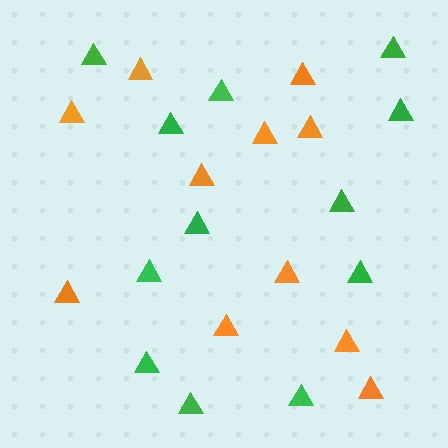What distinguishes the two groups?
There are 2 groups: one group of orange triangles (11) and one group of green triangles (12).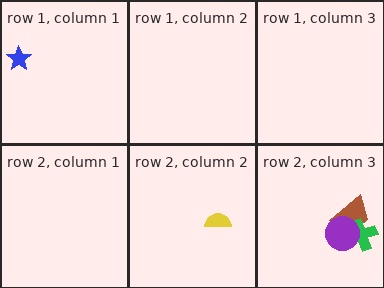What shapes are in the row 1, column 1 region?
The blue star.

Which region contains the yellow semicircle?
The row 2, column 2 region.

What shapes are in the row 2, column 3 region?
The brown trapezoid, the green cross, the purple circle.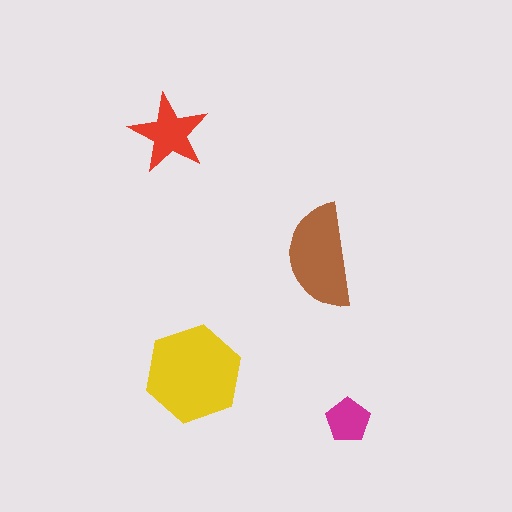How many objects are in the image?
There are 4 objects in the image.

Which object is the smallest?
The magenta pentagon.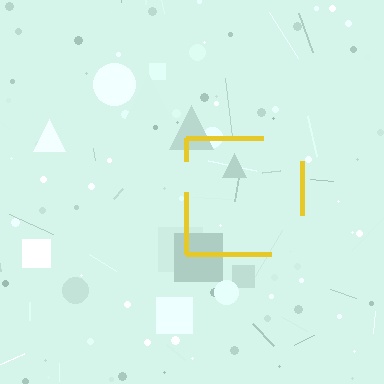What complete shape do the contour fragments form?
The contour fragments form a square.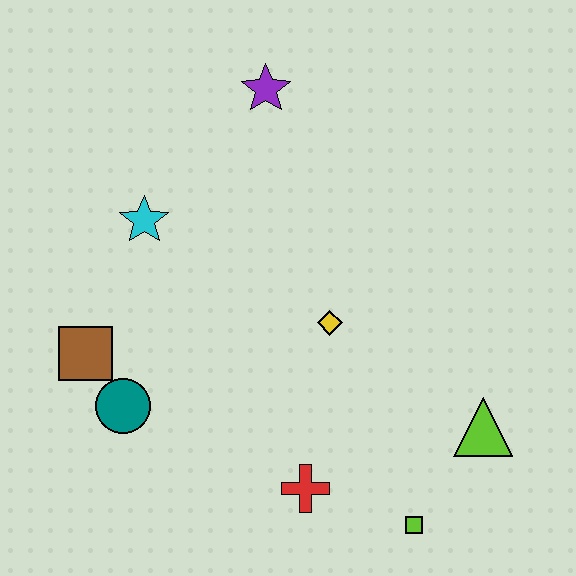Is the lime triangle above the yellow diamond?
No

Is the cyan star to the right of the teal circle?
Yes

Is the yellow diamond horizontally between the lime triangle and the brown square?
Yes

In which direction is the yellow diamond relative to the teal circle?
The yellow diamond is to the right of the teal circle.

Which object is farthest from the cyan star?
The lime square is farthest from the cyan star.